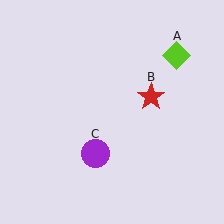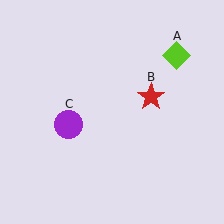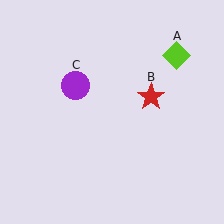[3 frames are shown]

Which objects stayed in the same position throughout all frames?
Lime diamond (object A) and red star (object B) remained stationary.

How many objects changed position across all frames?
1 object changed position: purple circle (object C).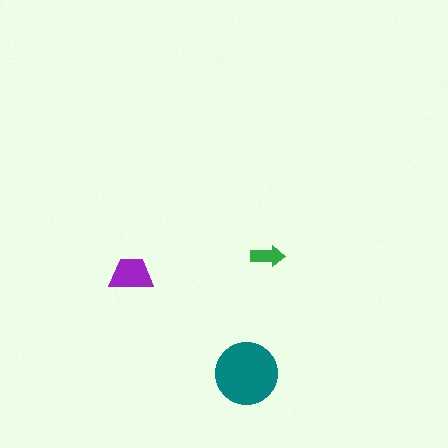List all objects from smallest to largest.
The green arrow, the purple trapezoid, the teal circle.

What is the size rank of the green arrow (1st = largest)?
3rd.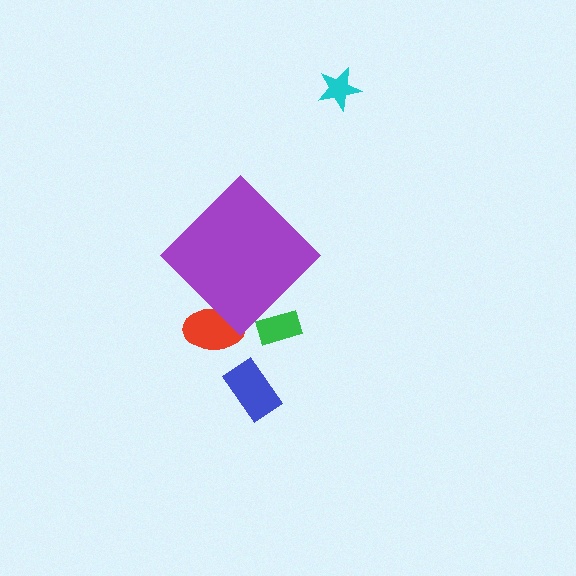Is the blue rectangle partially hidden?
No, the blue rectangle is fully visible.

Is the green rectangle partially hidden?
Yes, the green rectangle is partially hidden behind the purple diamond.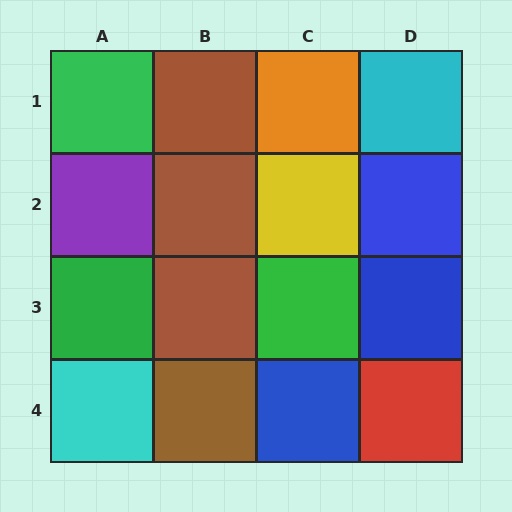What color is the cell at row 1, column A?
Green.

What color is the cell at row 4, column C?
Blue.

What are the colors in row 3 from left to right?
Green, brown, green, blue.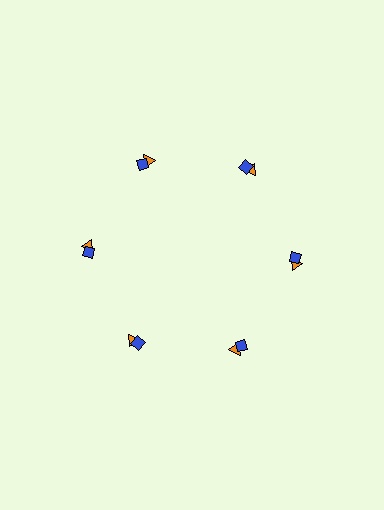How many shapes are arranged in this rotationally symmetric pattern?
There are 12 shapes, arranged in 6 groups of 2.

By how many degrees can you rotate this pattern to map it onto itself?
The pattern maps onto itself every 60 degrees of rotation.